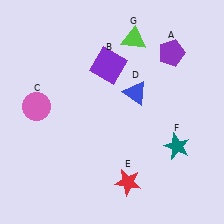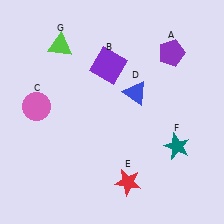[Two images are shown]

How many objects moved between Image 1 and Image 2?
1 object moved between the two images.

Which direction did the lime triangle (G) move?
The lime triangle (G) moved left.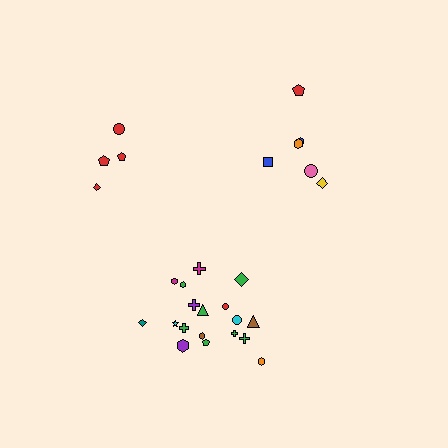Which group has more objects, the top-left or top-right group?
The top-right group.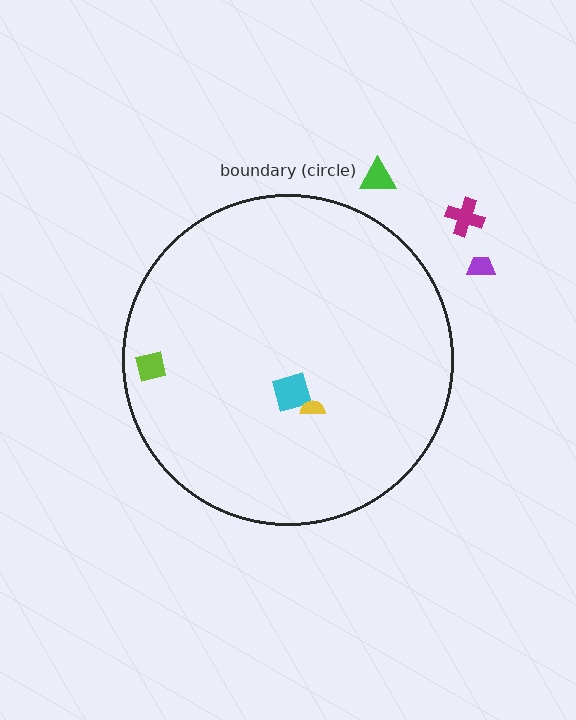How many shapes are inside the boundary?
3 inside, 3 outside.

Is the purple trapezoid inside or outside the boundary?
Outside.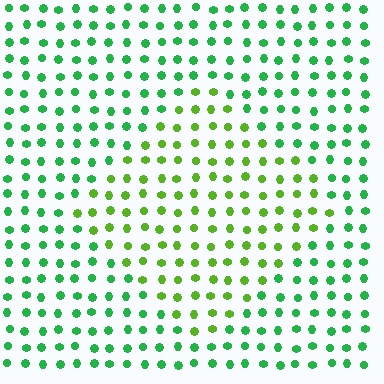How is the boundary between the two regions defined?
The boundary is defined purely by a slight shift in hue (about 36 degrees). Spacing, size, and orientation are identical on both sides.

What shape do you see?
I see a diamond.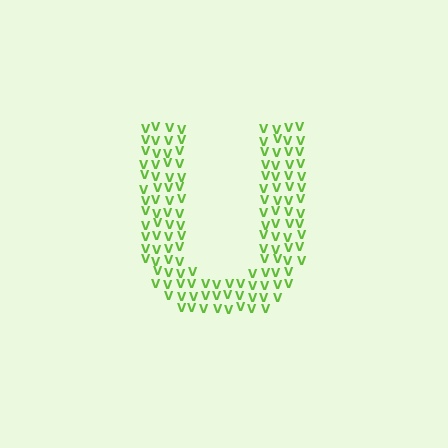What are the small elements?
The small elements are letter V's.